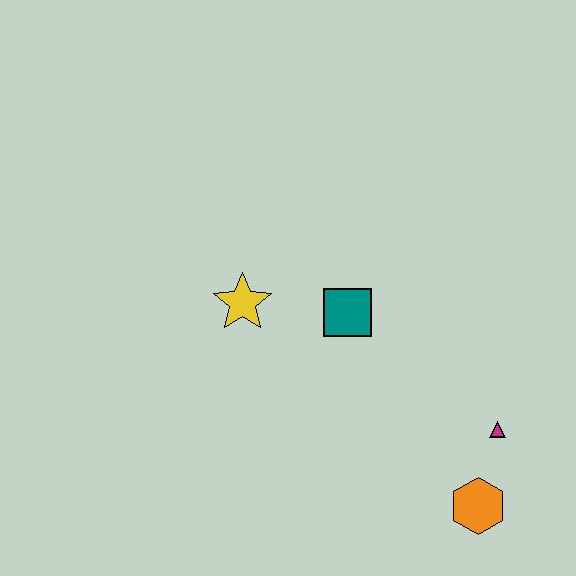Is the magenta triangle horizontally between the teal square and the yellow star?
No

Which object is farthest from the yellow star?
The orange hexagon is farthest from the yellow star.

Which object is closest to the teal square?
The yellow star is closest to the teal square.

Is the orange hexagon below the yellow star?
Yes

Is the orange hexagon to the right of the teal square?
Yes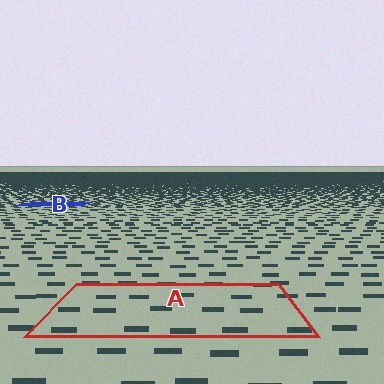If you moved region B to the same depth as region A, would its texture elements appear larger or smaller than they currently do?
They would appear larger. At a closer depth, the same texture elements are projected at a bigger on-screen size.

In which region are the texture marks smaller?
The texture marks are smaller in region B, because it is farther away.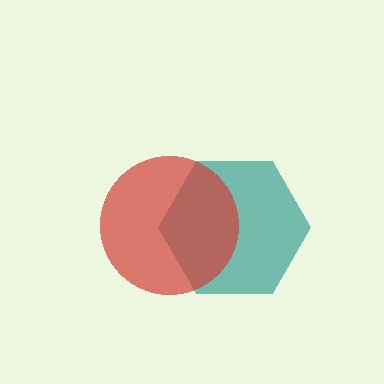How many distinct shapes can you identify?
There are 2 distinct shapes: a teal hexagon, a red circle.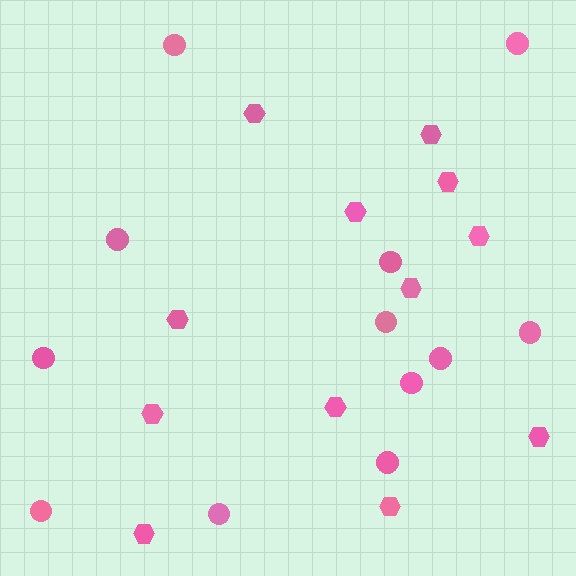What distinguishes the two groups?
There are 2 groups: one group of hexagons (12) and one group of circles (12).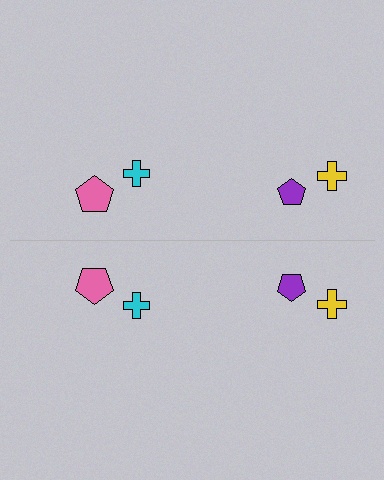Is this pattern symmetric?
Yes, this pattern has bilateral (reflection) symmetry.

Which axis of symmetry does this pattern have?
The pattern has a horizontal axis of symmetry running through the center of the image.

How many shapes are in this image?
There are 8 shapes in this image.